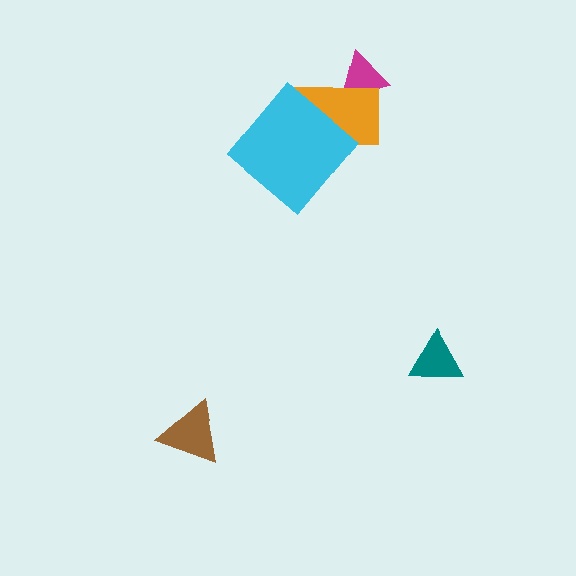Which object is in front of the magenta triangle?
The orange rectangle is in front of the magenta triangle.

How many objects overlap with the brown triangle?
0 objects overlap with the brown triangle.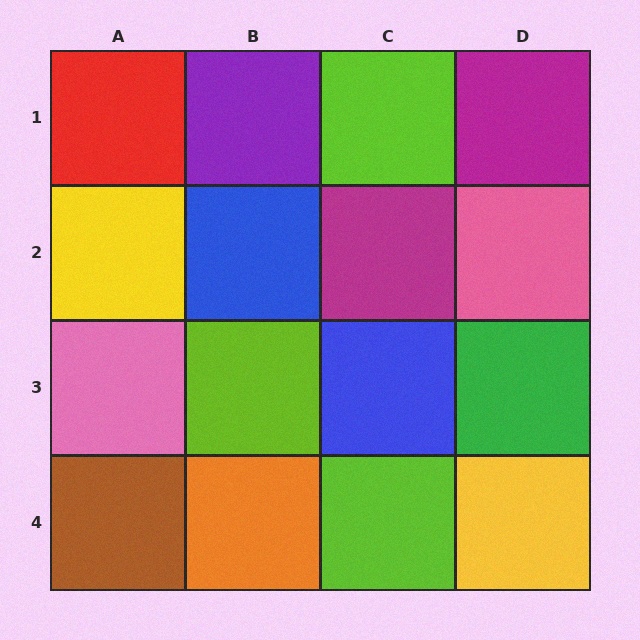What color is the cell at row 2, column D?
Pink.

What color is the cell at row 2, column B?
Blue.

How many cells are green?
1 cell is green.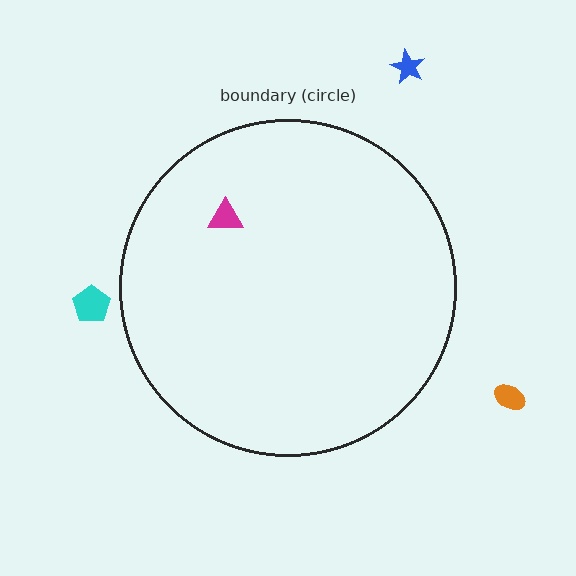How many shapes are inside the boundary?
1 inside, 3 outside.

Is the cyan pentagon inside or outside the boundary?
Outside.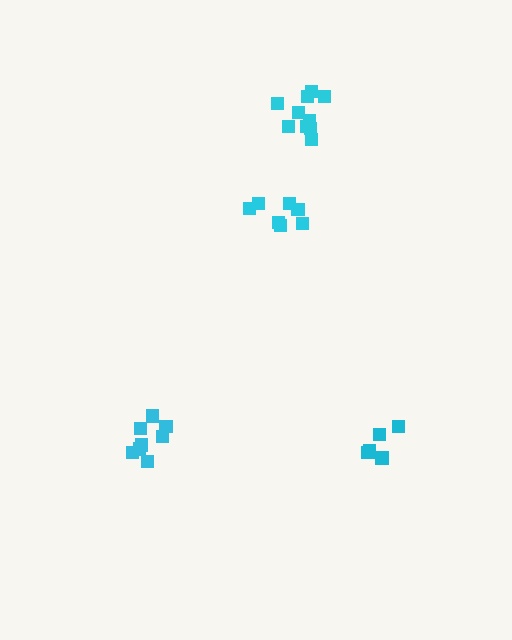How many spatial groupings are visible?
There are 4 spatial groupings.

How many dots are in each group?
Group 1: 6 dots, Group 2: 7 dots, Group 3: 8 dots, Group 4: 10 dots (31 total).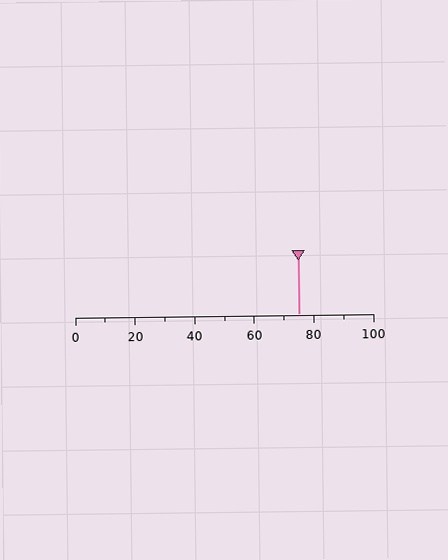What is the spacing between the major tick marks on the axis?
The major ticks are spaced 20 apart.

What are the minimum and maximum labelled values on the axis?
The axis runs from 0 to 100.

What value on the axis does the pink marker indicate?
The marker indicates approximately 75.